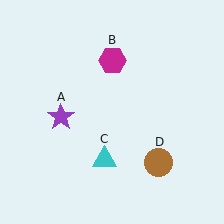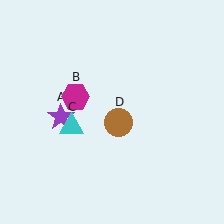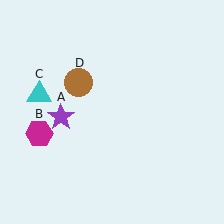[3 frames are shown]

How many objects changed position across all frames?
3 objects changed position: magenta hexagon (object B), cyan triangle (object C), brown circle (object D).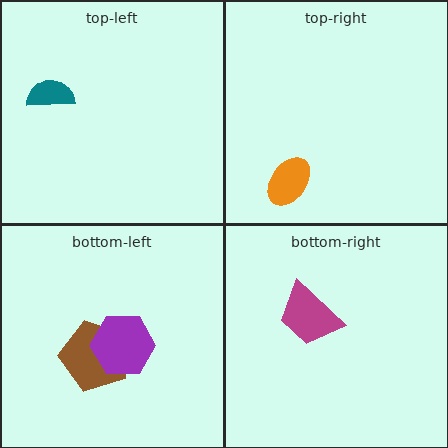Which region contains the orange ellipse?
The top-right region.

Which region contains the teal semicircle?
The top-left region.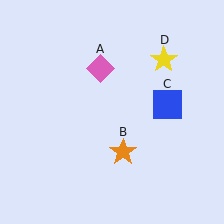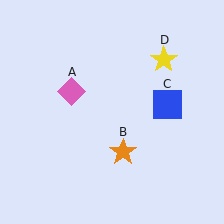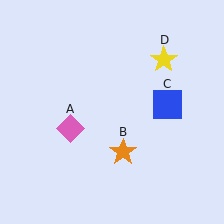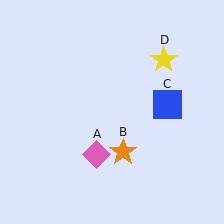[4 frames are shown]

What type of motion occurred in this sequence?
The pink diamond (object A) rotated counterclockwise around the center of the scene.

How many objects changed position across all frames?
1 object changed position: pink diamond (object A).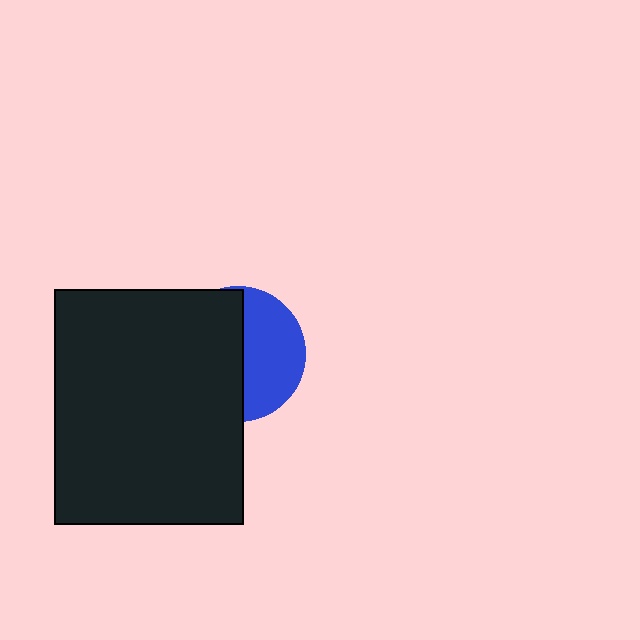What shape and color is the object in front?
The object in front is a black rectangle.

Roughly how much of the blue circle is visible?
About half of it is visible (roughly 45%).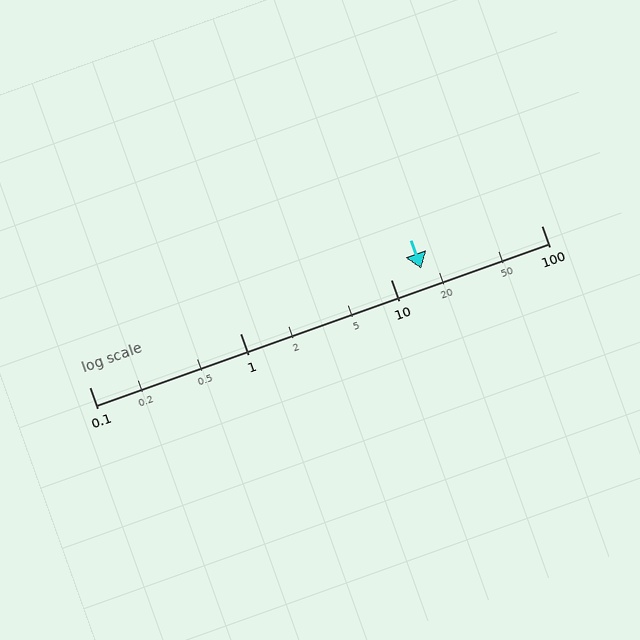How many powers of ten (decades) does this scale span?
The scale spans 3 decades, from 0.1 to 100.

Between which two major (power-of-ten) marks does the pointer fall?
The pointer is between 10 and 100.